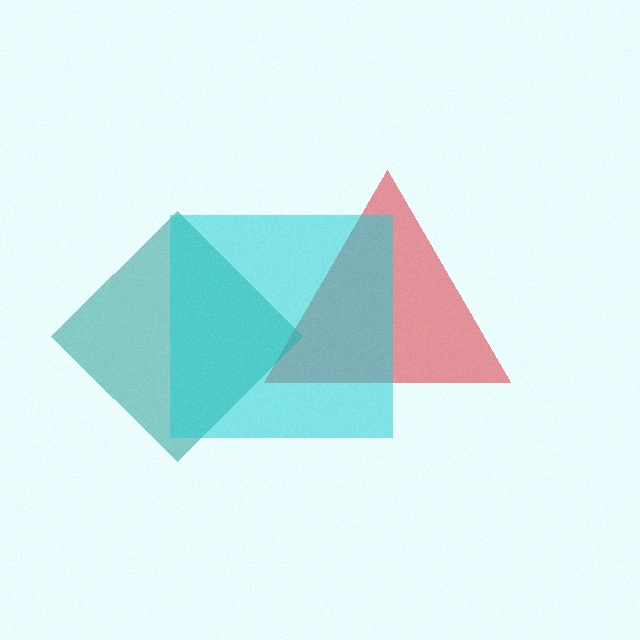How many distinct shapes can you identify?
There are 3 distinct shapes: a red triangle, a teal diamond, a cyan square.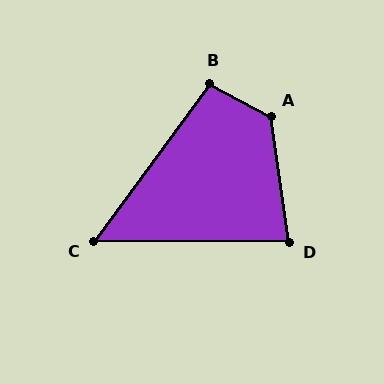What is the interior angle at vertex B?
Approximately 98 degrees (obtuse).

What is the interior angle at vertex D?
Approximately 82 degrees (acute).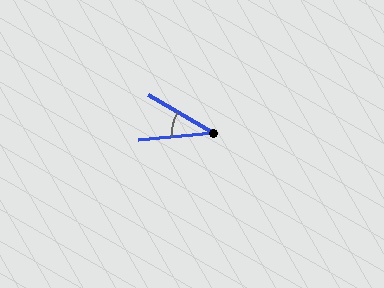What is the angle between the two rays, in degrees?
Approximately 35 degrees.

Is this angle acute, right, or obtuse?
It is acute.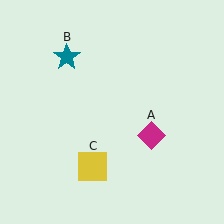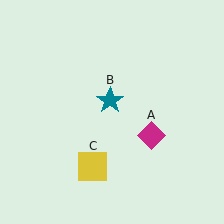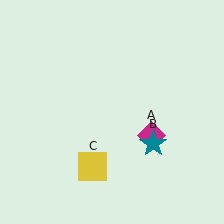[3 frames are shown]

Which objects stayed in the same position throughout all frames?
Magenta diamond (object A) and yellow square (object C) remained stationary.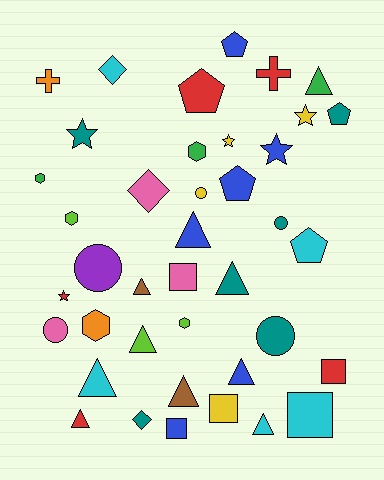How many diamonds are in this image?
There are 3 diamonds.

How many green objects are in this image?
There are 3 green objects.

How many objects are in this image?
There are 40 objects.